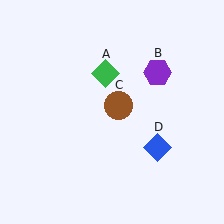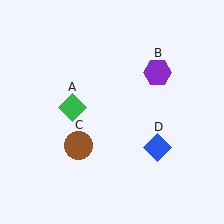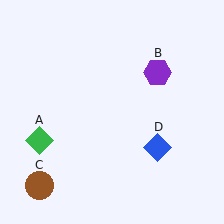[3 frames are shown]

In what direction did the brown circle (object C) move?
The brown circle (object C) moved down and to the left.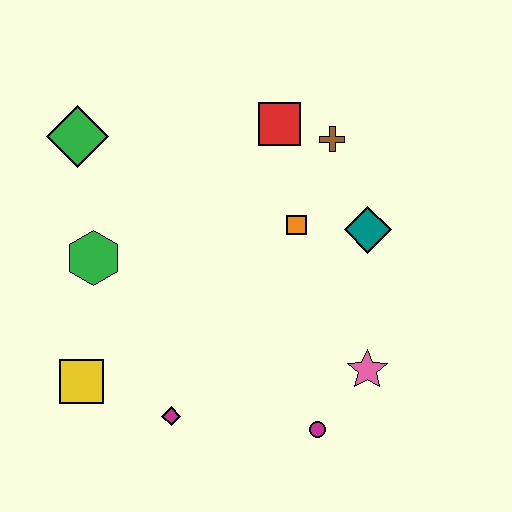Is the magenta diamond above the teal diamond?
No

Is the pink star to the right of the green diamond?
Yes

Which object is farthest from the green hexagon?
The pink star is farthest from the green hexagon.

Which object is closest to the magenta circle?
The pink star is closest to the magenta circle.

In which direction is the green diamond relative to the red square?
The green diamond is to the left of the red square.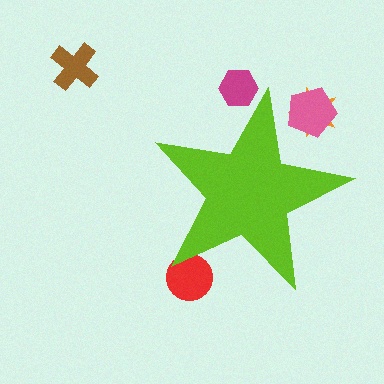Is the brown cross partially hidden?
No, the brown cross is fully visible.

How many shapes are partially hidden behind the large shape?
4 shapes are partially hidden.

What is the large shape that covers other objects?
A lime star.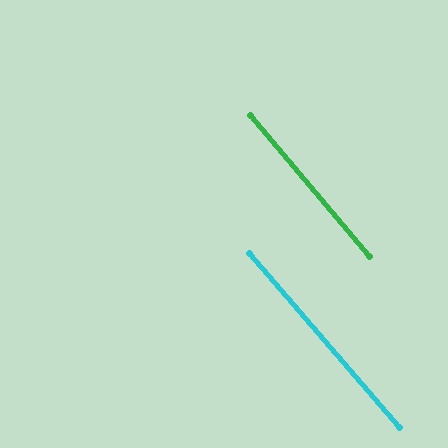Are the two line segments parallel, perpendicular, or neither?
Parallel — their directions differ by only 0.7°.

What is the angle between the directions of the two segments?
Approximately 1 degree.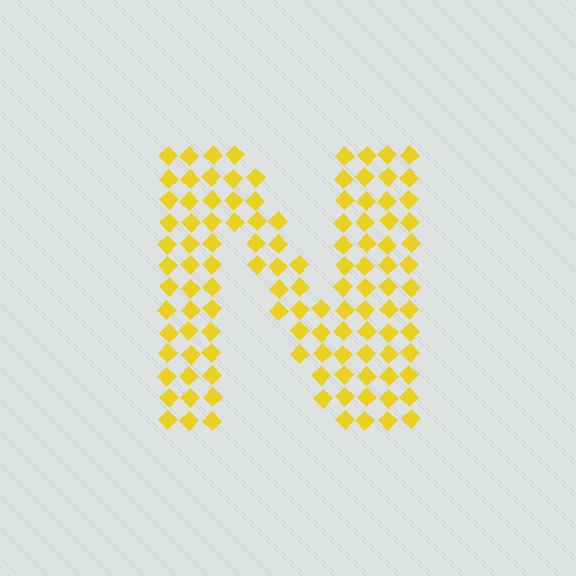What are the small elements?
The small elements are diamonds.